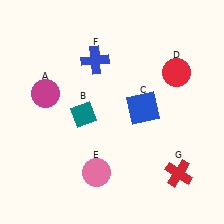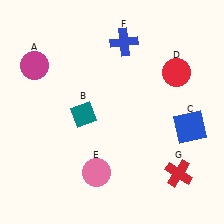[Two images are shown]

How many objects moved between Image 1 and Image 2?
3 objects moved between the two images.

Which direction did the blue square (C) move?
The blue square (C) moved right.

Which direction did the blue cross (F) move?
The blue cross (F) moved right.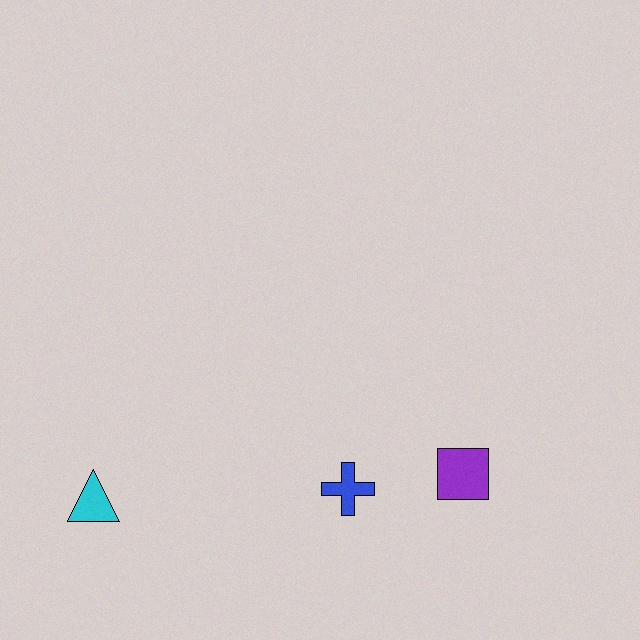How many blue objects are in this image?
There is 1 blue object.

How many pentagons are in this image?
There are no pentagons.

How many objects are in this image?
There are 3 objects.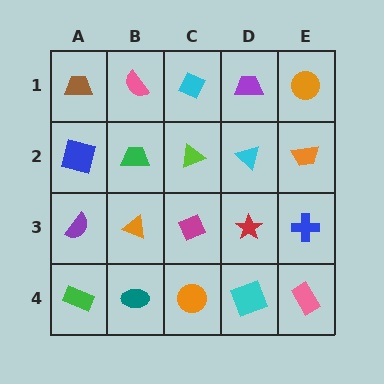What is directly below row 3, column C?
An orange circle.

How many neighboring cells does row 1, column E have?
2.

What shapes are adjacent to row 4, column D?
A red star (row 3, column D), an orange circle (row 4, column C), a pink rectangle (row 4, column E).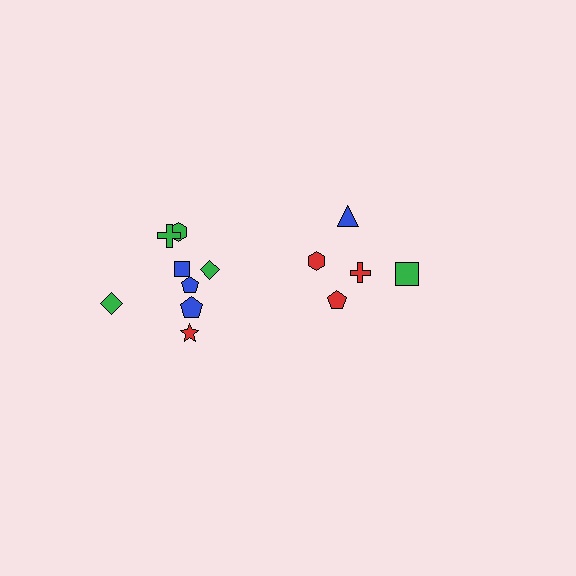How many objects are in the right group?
There are 5 objects.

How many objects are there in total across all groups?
There are 13 objects.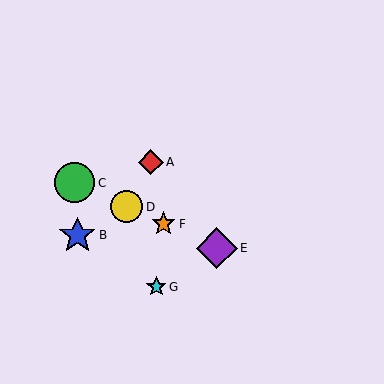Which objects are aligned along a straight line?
Objects C, D, E, F are aligned along a straight line.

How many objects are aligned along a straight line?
4 objects (C, D, E, F) are aligned along a straight line.